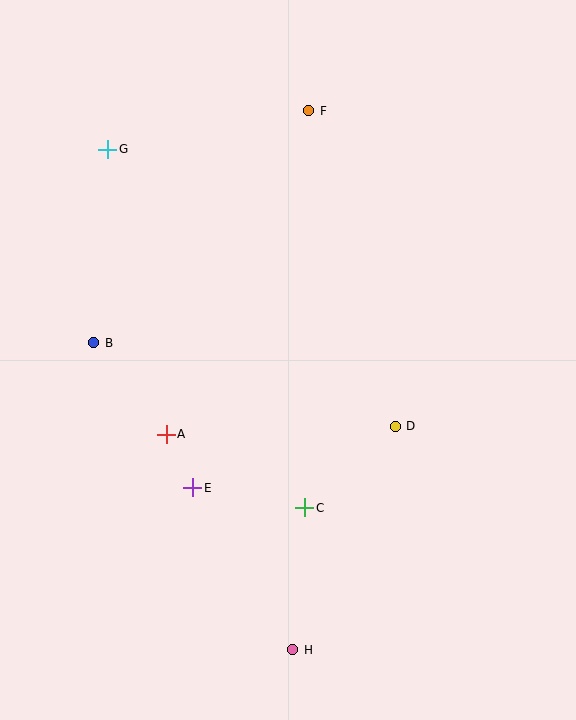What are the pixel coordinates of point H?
Point H is at (293, 650).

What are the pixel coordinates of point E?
Point E is at (193, 488).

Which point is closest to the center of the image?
Point D at (395, 426) is closest to the center.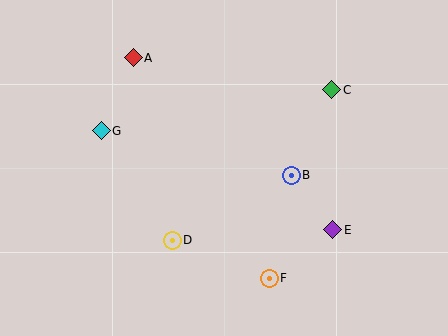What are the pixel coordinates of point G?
Point G is at (101, 131).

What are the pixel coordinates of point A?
Point A is at (133, 58).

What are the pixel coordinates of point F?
Point F is at (269, 278).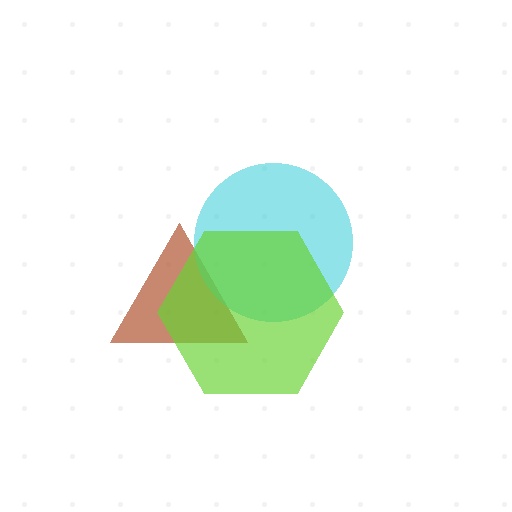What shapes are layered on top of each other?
The layered shapes are: a brown triangle, a cyan circle, a lime hexagon.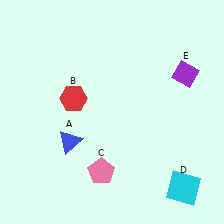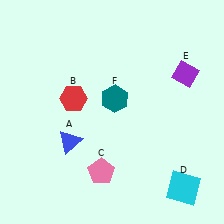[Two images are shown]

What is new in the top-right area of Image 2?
A teal hexagon (F) was added in the top-right area of Image 2.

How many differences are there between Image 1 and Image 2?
There is 1 difference between the two images.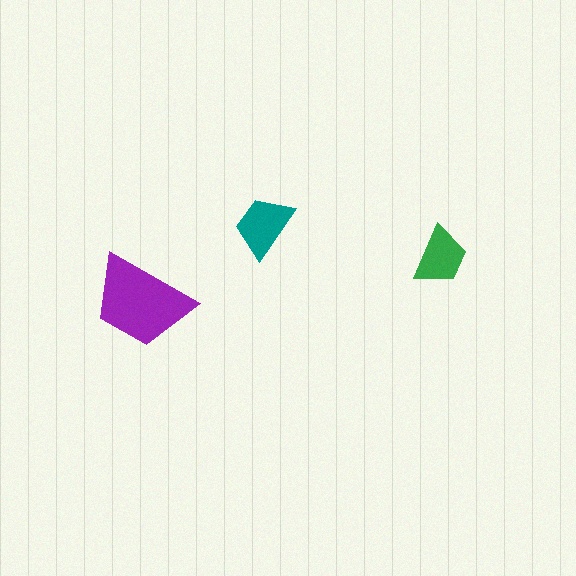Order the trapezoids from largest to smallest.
the purple one, the teal one, the green one.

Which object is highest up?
The teal trapezoid is topmost.